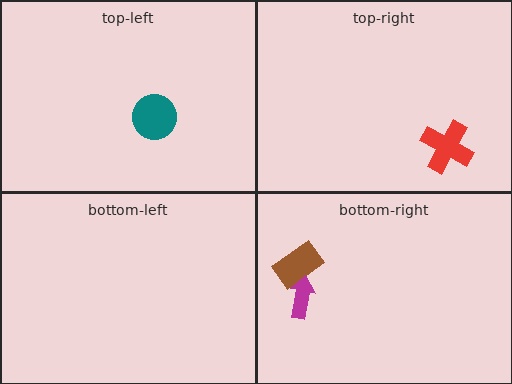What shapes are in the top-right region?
The red cross.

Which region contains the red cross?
The top-right region.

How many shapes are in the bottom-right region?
2.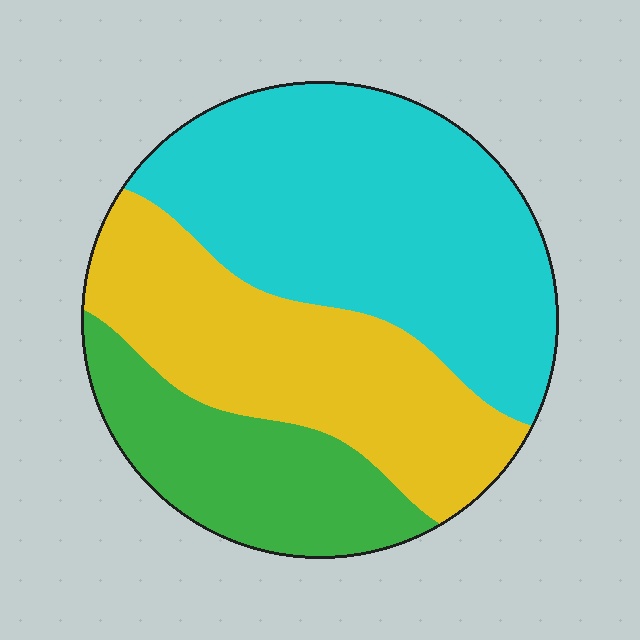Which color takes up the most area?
Cyan, at roughly 45%.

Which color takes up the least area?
Green, at roughly 20%.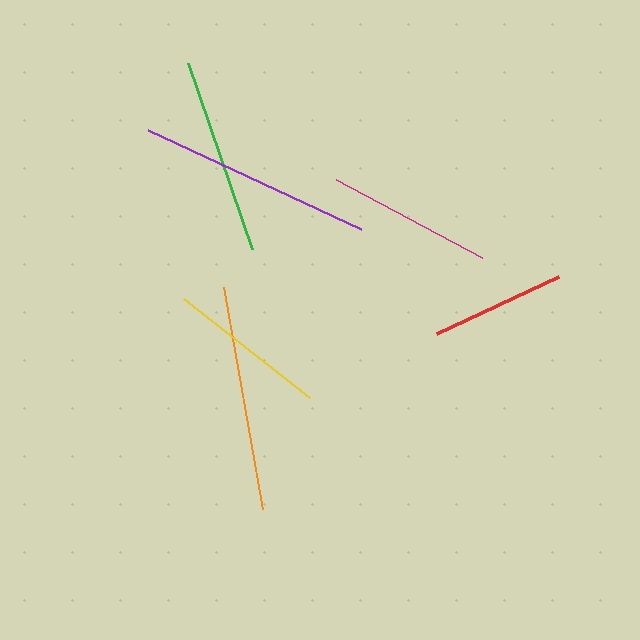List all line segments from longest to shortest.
From longest to shortest: purple, orange, green, magenta, yellow, red.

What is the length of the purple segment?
The purple segment is approximately 235 pixels long.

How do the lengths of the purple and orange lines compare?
The purple and orange lines are approximately the same length.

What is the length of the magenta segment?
The magenta segment is approximately 166 pixels long.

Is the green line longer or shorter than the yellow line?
The green line is longer than the yellow line.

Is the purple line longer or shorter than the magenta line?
The purple line is longer than the magenta line.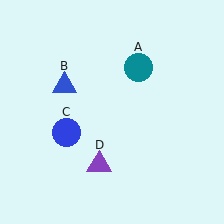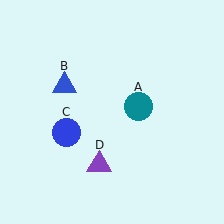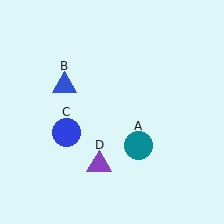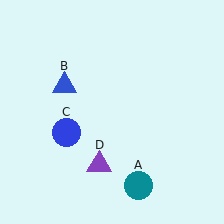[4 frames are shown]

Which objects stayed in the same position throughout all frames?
Blue triangle (object B) and blue circle (object C) and purple triangle (object D) remained stationary.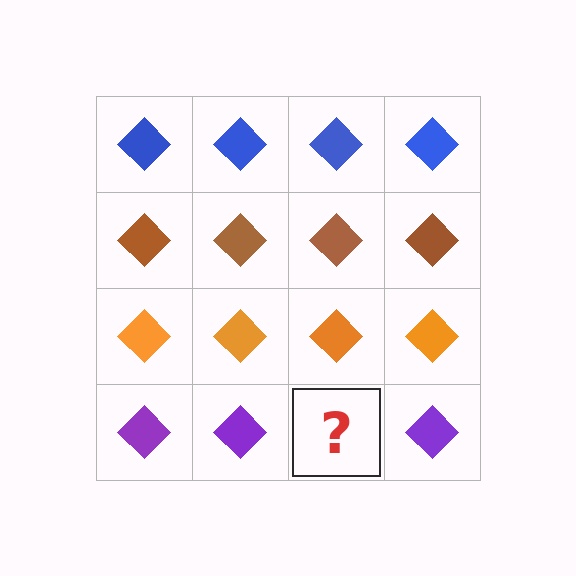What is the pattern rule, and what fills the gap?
The rule is that each row has a consistent color. The gap should be filled with a purple diamond.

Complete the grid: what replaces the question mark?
The question mark should be replaced with a purple diamond.